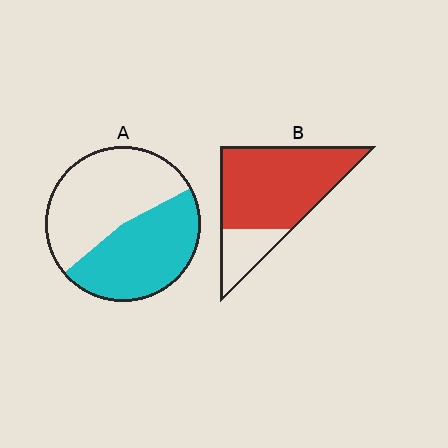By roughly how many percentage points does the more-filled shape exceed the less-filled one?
By roughly 30 percentage points (B over A).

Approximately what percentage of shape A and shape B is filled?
A is approximately 45% and B is approximately 80%.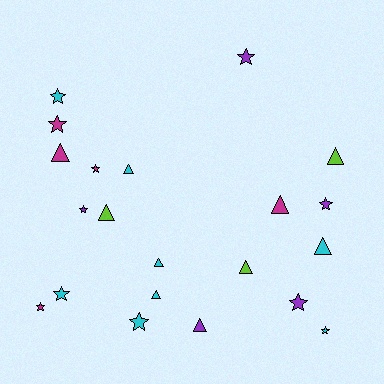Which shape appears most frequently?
Star, with 11 objects.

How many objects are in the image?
There are 21 objects.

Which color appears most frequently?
Cyan, with 8 objects.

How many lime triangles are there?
There are 3 lime triangles.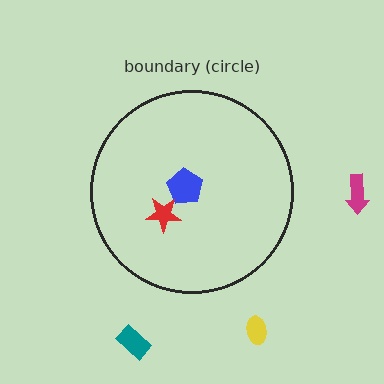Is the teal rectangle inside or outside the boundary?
Outside.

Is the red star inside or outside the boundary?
Inside.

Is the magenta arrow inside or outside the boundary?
Outside.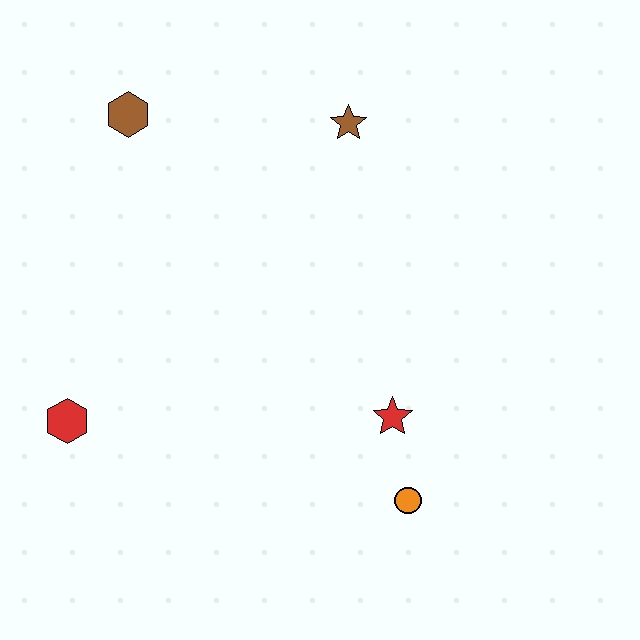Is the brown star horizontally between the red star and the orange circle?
No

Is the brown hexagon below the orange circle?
No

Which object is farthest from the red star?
The brown hexagon is farthest from the red star.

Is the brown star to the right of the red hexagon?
Yes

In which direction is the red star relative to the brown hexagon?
The red star is below the brown hexagon.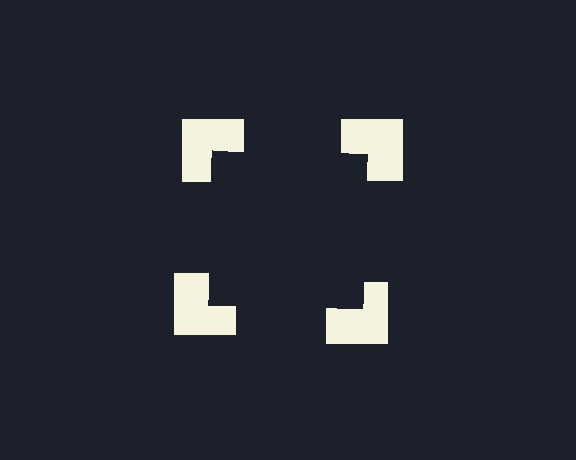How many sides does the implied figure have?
4 sides.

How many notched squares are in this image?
There are 4 — one at each vertex of the illusory square.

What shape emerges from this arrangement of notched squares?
An illusory square — its edges are inferred from the aligned wedge cuts in the notched squares, not physically drawn.